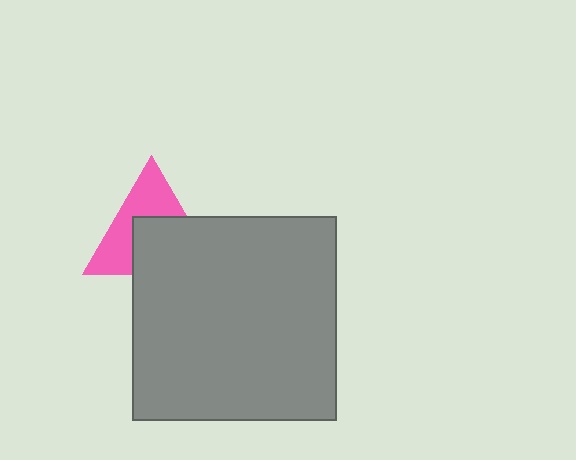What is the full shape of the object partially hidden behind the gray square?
The partially hidden object is a pink triangle.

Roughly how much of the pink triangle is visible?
About half of it is visible (roughly 48%).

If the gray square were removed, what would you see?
You would see the complete pink triangle.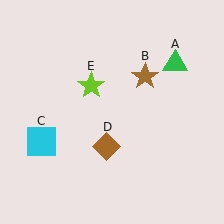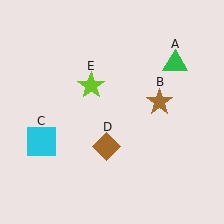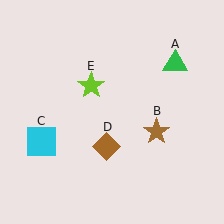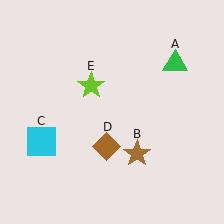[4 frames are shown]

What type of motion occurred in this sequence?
The brown star (object B) rotated clockwise around the center of the scene.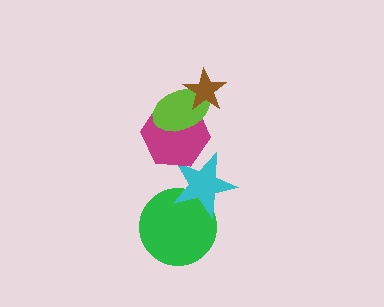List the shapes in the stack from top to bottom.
From top to bottom: the brown star, the lime ellipse, the magenta hexagon, the cyan star, the green circle.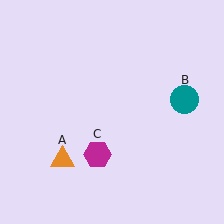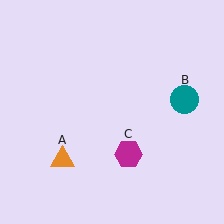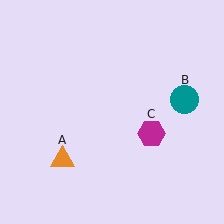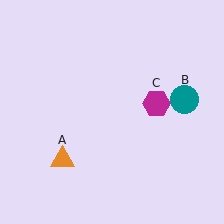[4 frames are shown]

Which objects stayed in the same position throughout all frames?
Orange triangle (object A) and teal circle (object B) remained stationary.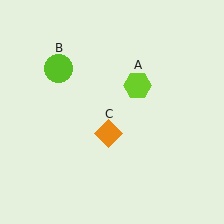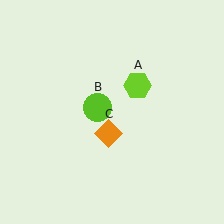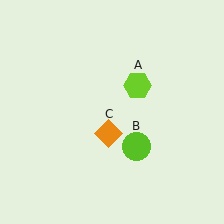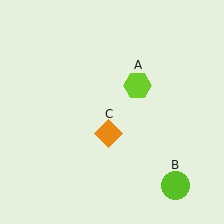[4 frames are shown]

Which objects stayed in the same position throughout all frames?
Lime hexagon (object A) and orange diamond (object C) remained stationary.